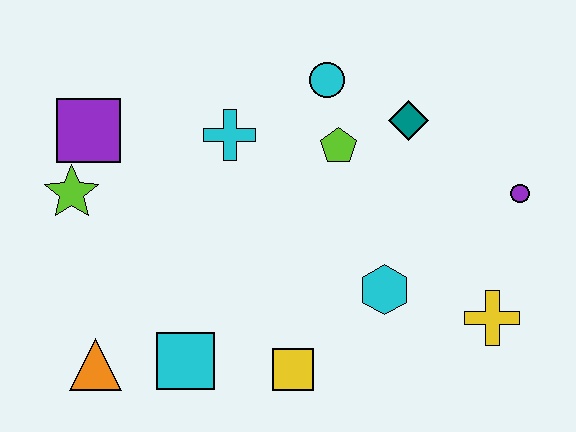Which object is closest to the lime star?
The purple square is closest to the lime star.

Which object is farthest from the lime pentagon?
The orange triangle is farthest from the lime pentagon.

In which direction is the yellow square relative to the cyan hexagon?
The yellow square is to the left of the cyan hexagon.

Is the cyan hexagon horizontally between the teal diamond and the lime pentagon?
Yes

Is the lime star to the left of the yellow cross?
Yes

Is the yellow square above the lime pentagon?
No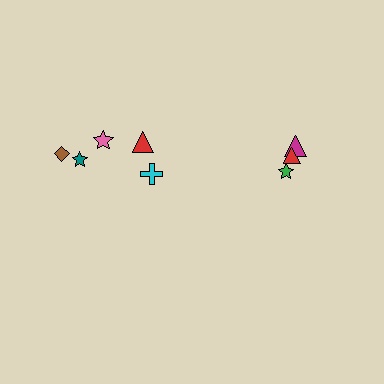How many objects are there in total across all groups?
There are 8 objects.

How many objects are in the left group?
There are 5 objects.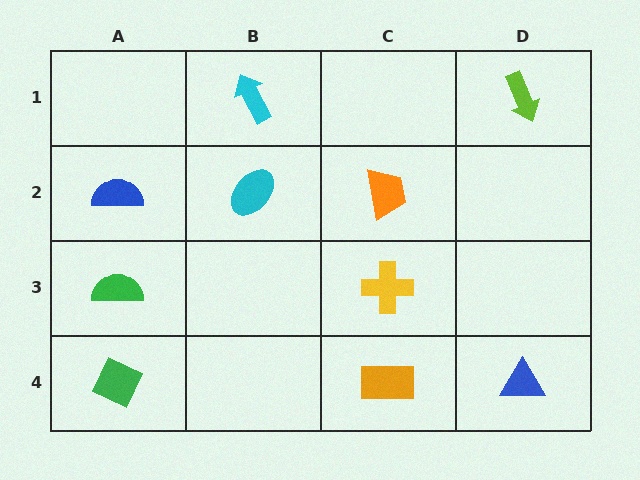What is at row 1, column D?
A lime arrow.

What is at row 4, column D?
A blue triangle.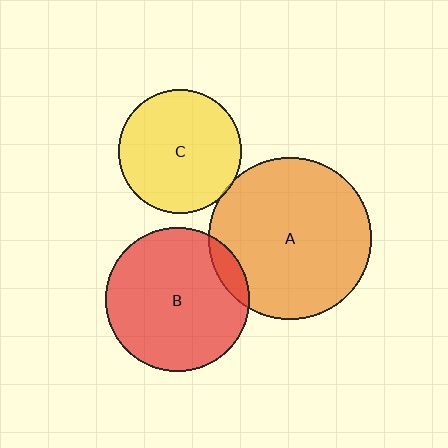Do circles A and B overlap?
Yes.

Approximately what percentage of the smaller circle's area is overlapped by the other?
Approximately 10%.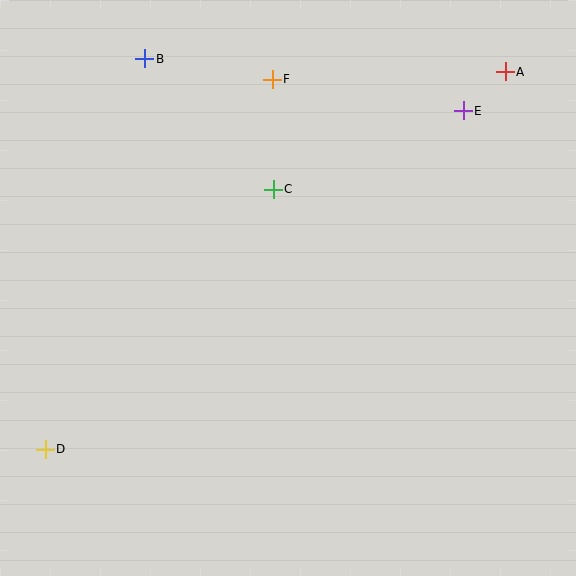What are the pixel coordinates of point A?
Point A is at (505, 72).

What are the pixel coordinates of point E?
Point E is at (463, 111).